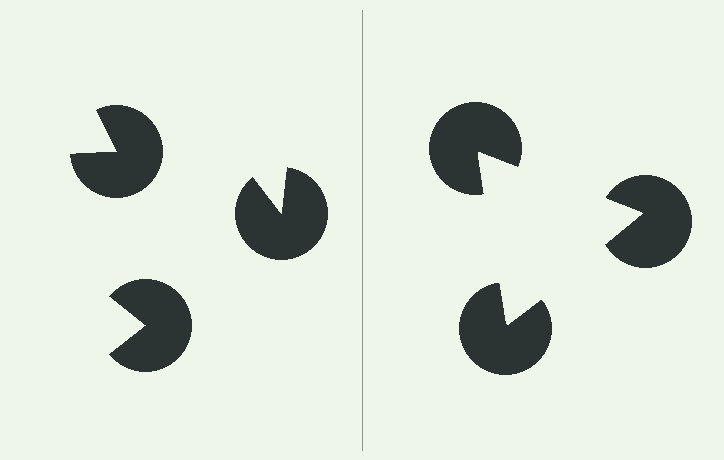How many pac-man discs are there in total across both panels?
6 — 3 on each side.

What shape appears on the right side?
An illusory triangle.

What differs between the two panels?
The pac-man discs are positioned identically on both sides; only the wedge orientations differ. On the right they align to a triangle; on the left they are misaligned.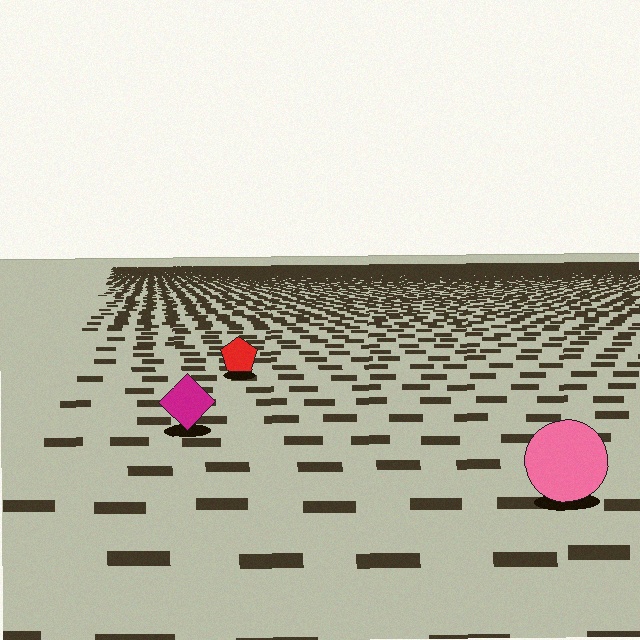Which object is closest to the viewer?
The pink circle is closest. The texture marks near it are larger and more spread out.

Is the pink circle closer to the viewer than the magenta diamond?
Yes. The pink circle is closer — you can tell from the texture gradient: the ground texture is coarser near it.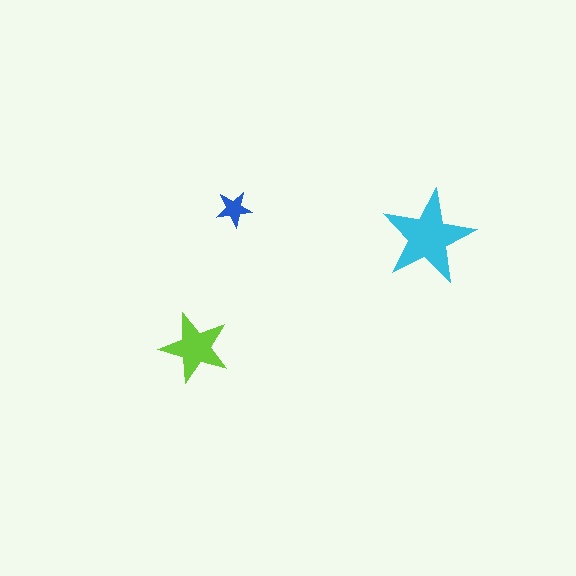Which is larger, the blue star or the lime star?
The lime one.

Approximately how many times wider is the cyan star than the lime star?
About 1.5 times wider.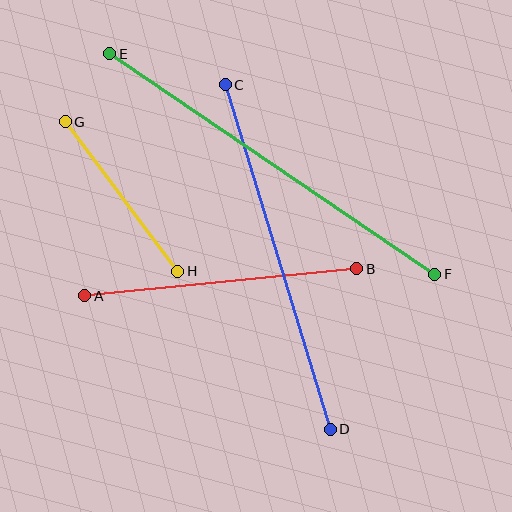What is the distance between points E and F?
The distance is approximately 392 pixels.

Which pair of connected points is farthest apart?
Points E and F are farthest apart.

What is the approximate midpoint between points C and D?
The midpoint is at approximately (278, 257) pixels.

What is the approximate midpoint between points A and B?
The midpoint is at approximately (221, 282) pixels.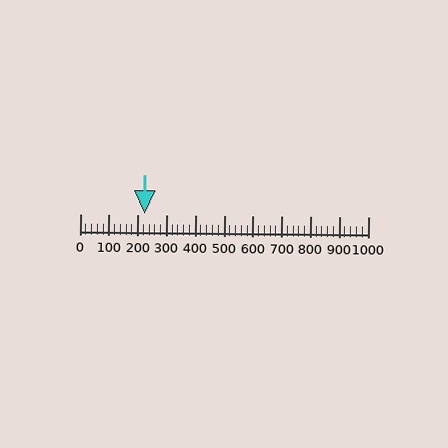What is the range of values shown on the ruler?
The ruler shows values from 0 to 1000.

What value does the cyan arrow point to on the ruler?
The cyan arrow points to approximately 224.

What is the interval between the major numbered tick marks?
The major tick marks are spaced 100 units apart.